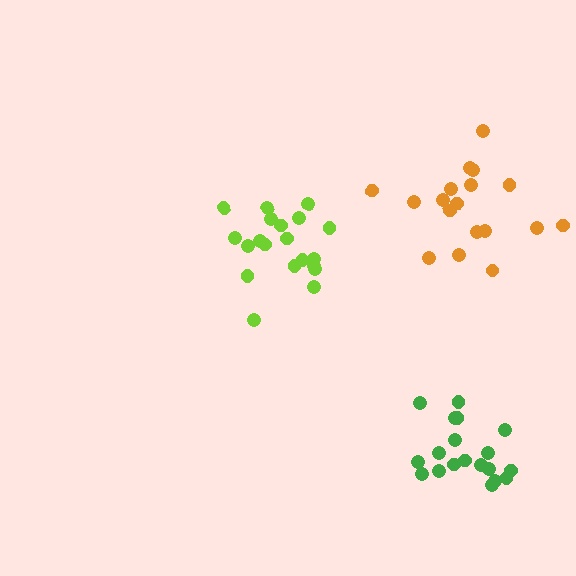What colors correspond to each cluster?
The clusters are colored: green, lime, orange.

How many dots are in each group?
Group 1: 19 dots, Group 2: 20 dots, Group 3: 18 dots (57 total).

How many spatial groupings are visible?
There are 3 spatial groupings.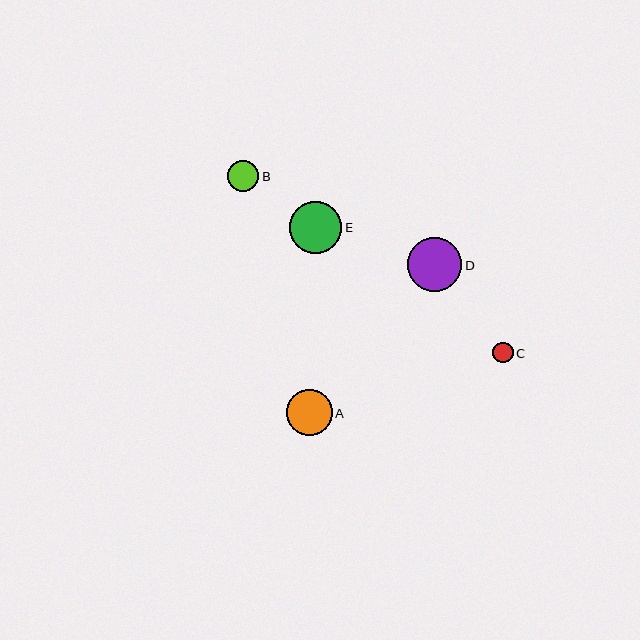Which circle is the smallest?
Circle C is the smallest with a size of approximately 21 pixels.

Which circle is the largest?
Circle D is the largest with a size of approximately 54 pixels.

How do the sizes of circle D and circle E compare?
Circle D and circle E are approximately the same size.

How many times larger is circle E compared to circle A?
Circle E is approximately 1.1 times the size of circle A.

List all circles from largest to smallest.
From largest to smallest: D, E, A, B, C.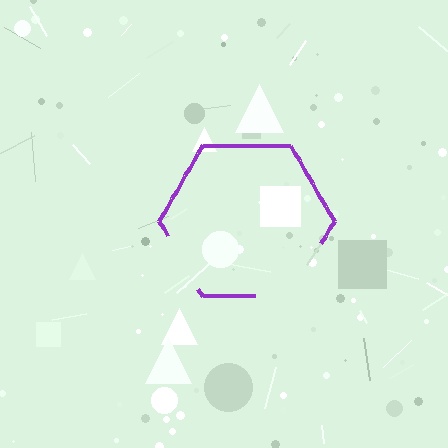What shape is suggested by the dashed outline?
The dashed outline suggests a hexagon.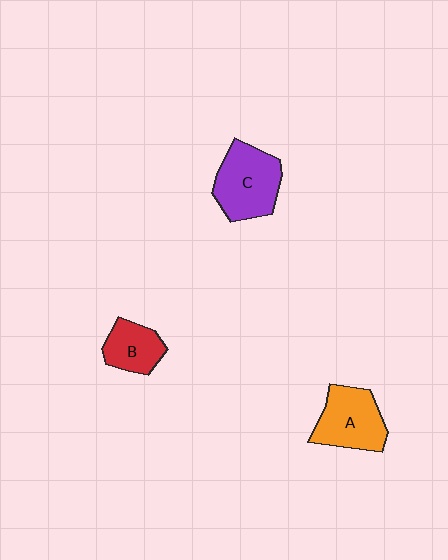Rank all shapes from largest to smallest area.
From largest to smallest: C (purple), A (orange), B (red).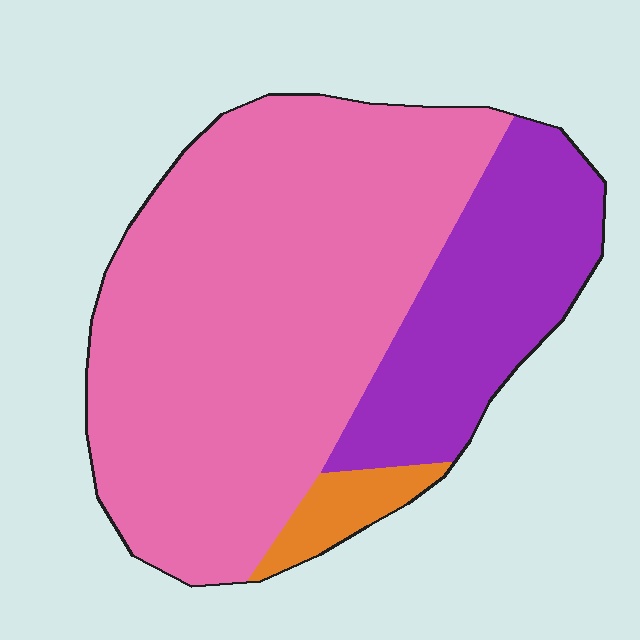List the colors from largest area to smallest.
From largest to smallest: pink, purple, orange.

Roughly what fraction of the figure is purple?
Purple covers around 25% of the figure.